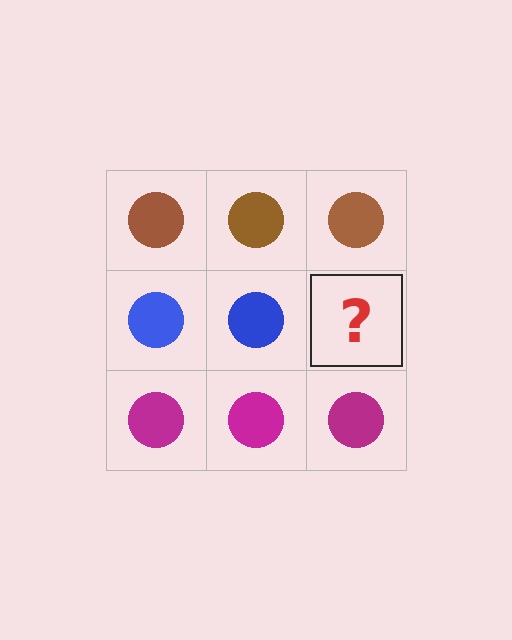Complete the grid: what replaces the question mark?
The question mark should be replaced with a blue circle.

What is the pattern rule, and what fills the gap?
The rule is that each row has a consistent color. The gap should be filled with a blue circle.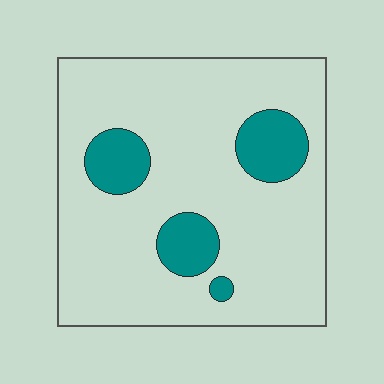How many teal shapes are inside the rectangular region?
4.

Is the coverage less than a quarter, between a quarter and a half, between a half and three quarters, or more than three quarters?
Less than a quarter.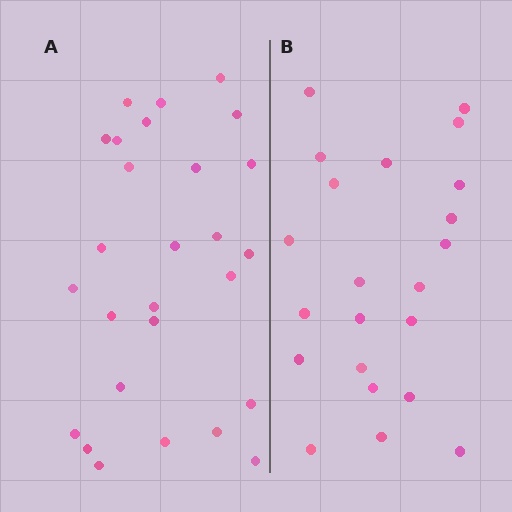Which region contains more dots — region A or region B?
Region A (the left region) has more dots.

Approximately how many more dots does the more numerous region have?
Region A has about 5 more dots than region B.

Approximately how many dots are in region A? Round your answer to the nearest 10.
About 30 dots. (The exact count is 27, which rounds to 30.)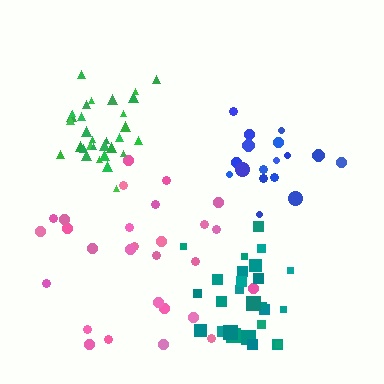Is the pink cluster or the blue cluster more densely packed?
Blue.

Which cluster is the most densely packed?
Green.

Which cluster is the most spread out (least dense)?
Pink.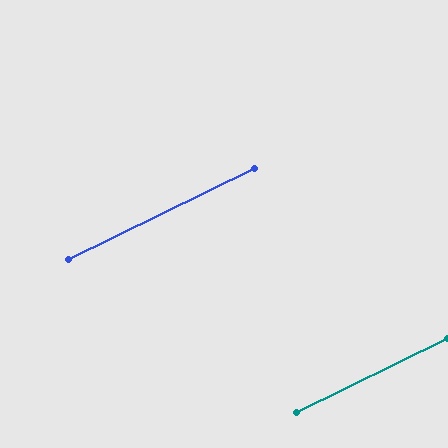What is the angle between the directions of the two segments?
Approximately 0 degrees.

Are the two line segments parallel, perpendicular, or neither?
Parallel — their directions differ by only 0.0°.